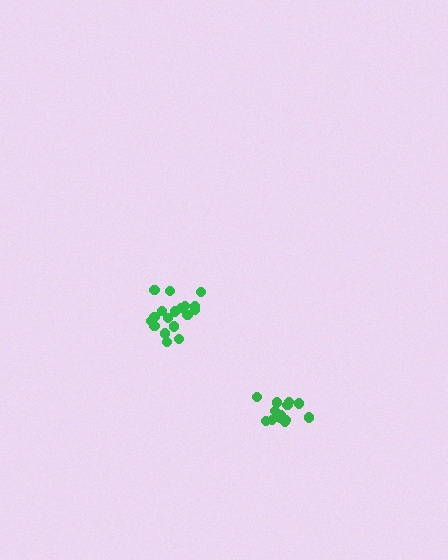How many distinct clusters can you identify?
There are 2 distinct clusters.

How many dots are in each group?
Group 1: 18 dots, Group 2: 15 dots (33 total).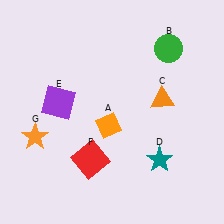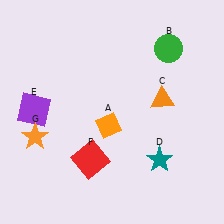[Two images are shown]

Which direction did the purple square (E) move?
The purple square (E) moved left.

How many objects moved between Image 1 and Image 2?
1 object moved between the two images.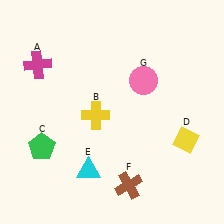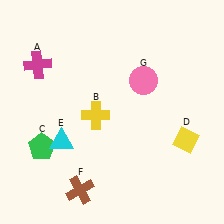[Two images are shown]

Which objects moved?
The objects that moved are: the cyan triangle (E), the brown cross (F).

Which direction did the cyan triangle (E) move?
The cyan triangle (E) moved up.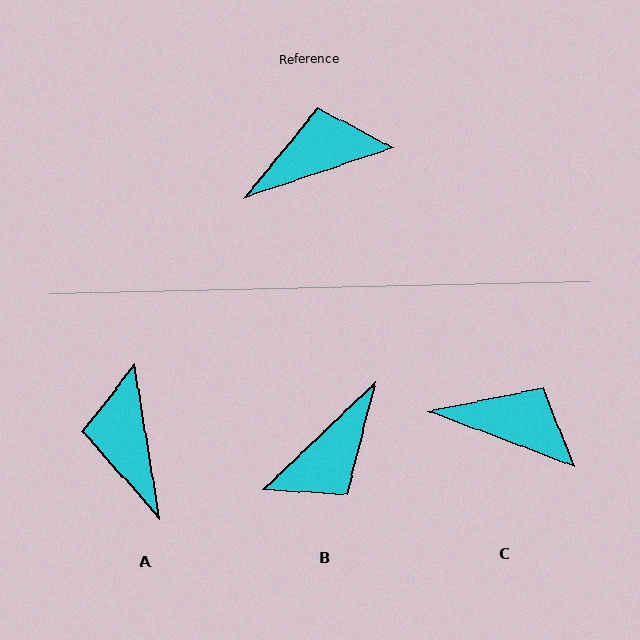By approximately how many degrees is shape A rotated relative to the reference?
Approximately 80 degrees counter-clockwise.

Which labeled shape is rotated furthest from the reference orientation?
B, about 155 degrees away.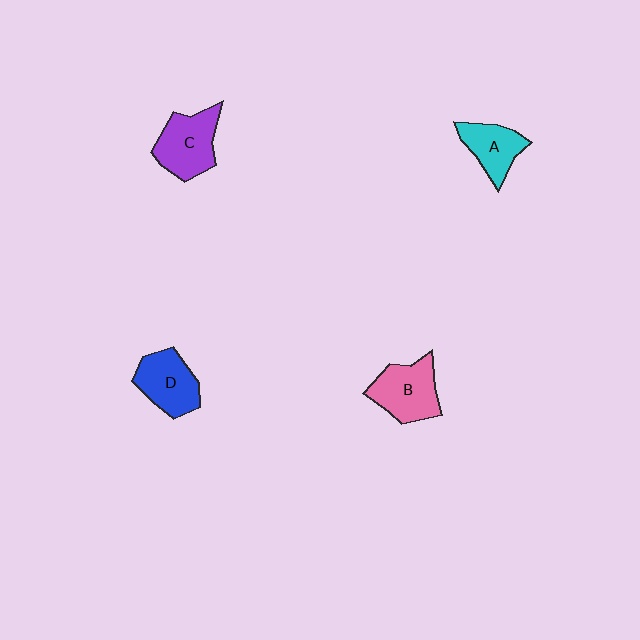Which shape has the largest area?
Shape B (pink).